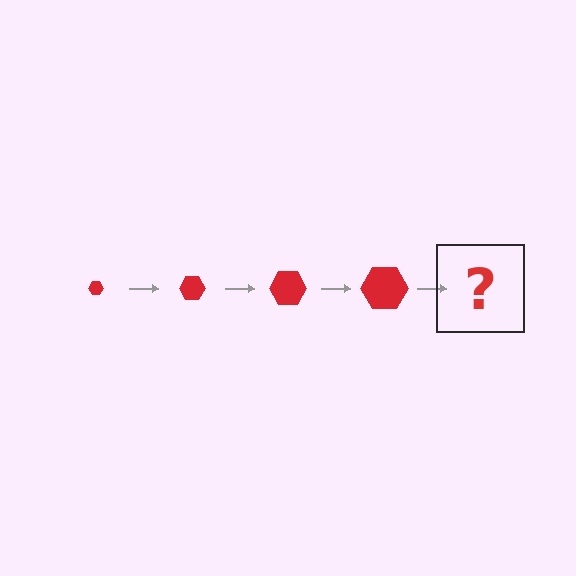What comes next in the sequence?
The next element should be a red hexagon, larger than the previous one.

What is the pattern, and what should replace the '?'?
The pattern is that the hexagon gets progressively larger each step. The '?' should be a red hexagon, larger than the previous one.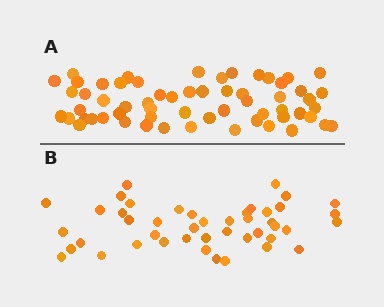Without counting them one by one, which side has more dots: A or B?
Region A (the top region) has more dots.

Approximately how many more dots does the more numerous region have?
Region A has approximately 15 more dots than region B.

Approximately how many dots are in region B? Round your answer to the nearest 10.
About 40 dots. (The exact count is 45, which rounds to 40.)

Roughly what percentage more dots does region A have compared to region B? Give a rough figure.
About 35% more.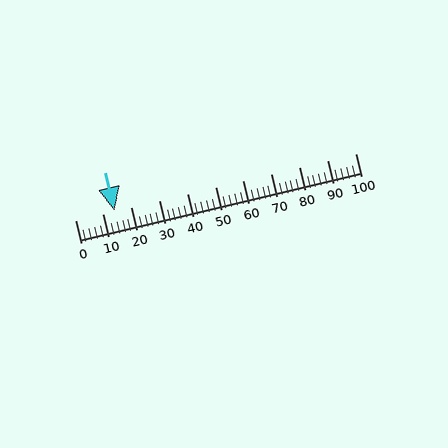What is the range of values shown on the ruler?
The ruler shows values from 0 to 100.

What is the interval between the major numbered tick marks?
The major tick marks are spaced 10 units apart.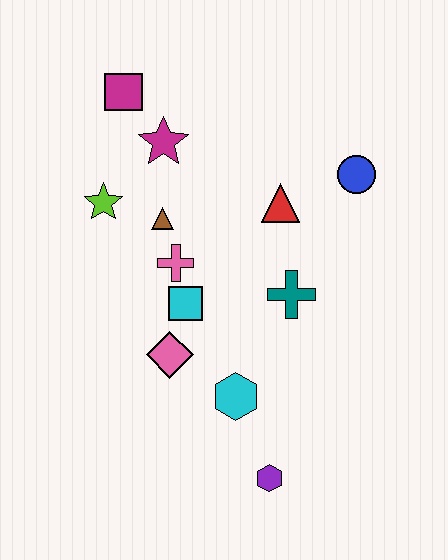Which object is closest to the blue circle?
The red triangle is closest to the blue circle.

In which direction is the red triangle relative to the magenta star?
The red triangle is to the right of the magenta star.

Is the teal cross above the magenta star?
No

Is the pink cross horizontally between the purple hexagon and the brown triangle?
Yes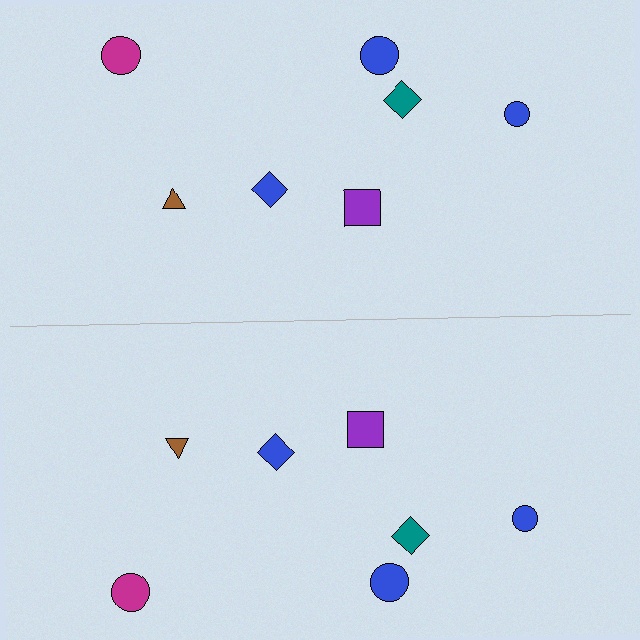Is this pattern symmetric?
Yes, this pattern has bilateral (reflection) symmetry.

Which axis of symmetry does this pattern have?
The pattern has a horizontal axis of symmetry running through the center of the image.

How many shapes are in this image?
There are 14 shapes in this image.